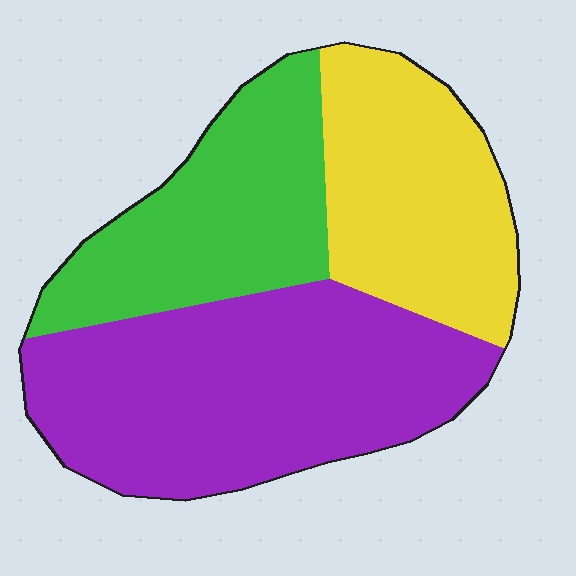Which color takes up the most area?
Purple, at roughly 45%.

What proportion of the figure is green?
Green takes up between a sixth and a third of the figure.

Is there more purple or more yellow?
Purple.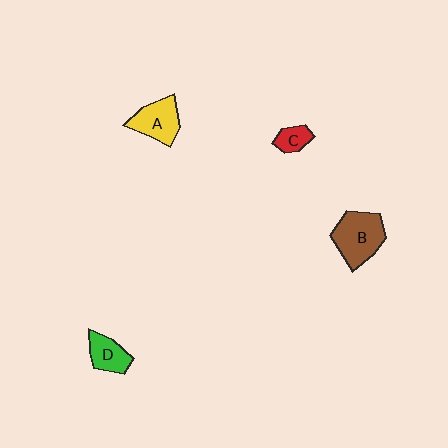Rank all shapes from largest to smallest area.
From largest to smallest: B (brown), A (yellow), D (green), C (red).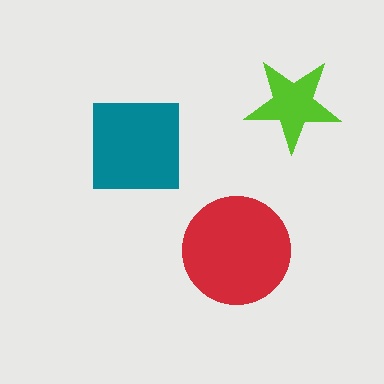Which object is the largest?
The red circle.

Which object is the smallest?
The lime star.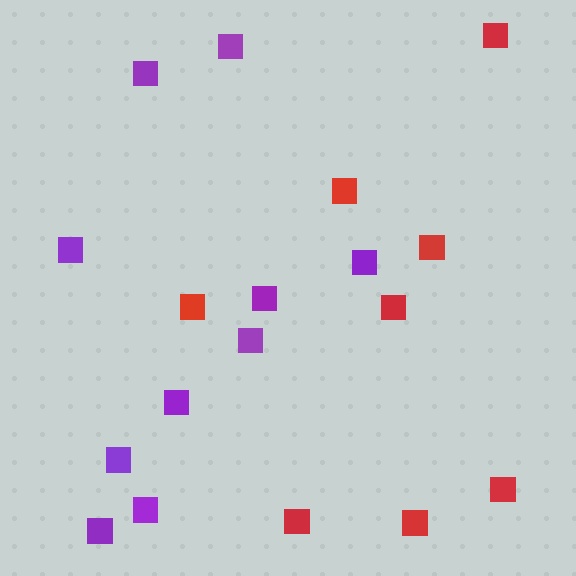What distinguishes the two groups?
There are 2 groups: one group of red squares (8) and one group of purple squares (10).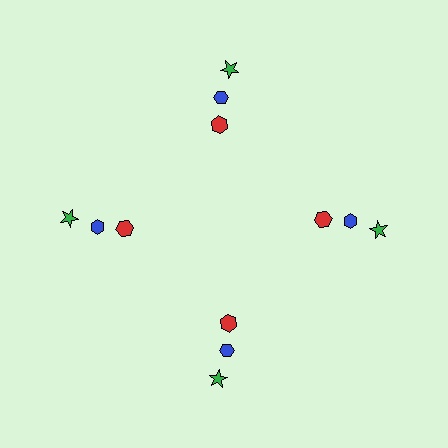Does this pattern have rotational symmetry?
Yes, this pattern has 4-fold rotational symmetry. It looks the same after rotating 90 degrees around the center.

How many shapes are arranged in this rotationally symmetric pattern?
There are 12 shapes, arranged in 4 groups of 3.